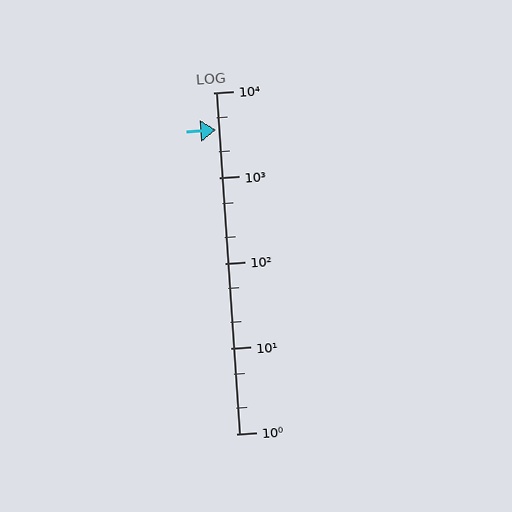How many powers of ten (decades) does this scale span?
The scale spans 4 decades, from 1 to 10000.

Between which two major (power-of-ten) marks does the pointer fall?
The pointer is between 1000 and 10000.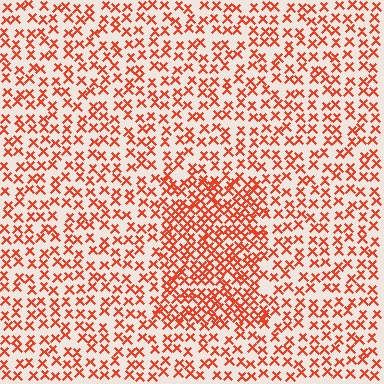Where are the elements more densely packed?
The elements are more densely packed inside the rectangle boundary.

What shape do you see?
I see a rectangle.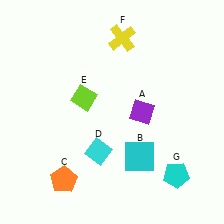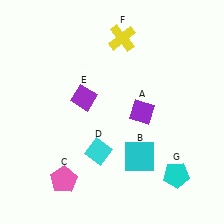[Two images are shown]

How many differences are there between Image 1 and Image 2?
There are 2 differences between the two images.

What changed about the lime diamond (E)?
In Image 1, E is lime. In Image 2, it changed to purple.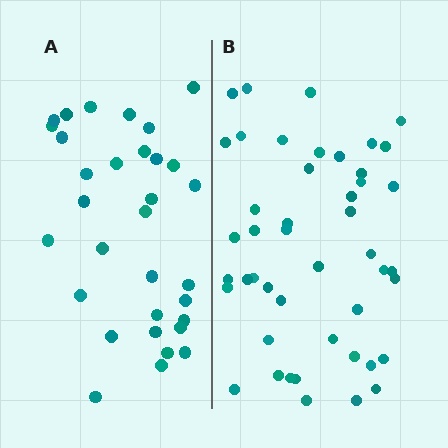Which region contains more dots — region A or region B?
Region B (the right region) has more dots.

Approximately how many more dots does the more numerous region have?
Region B has approximately 15 more dots than region A.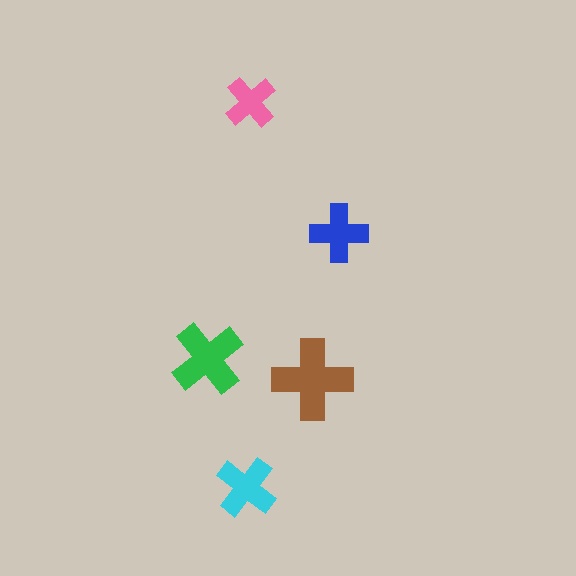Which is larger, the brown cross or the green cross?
The brown one.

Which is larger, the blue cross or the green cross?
The green one.